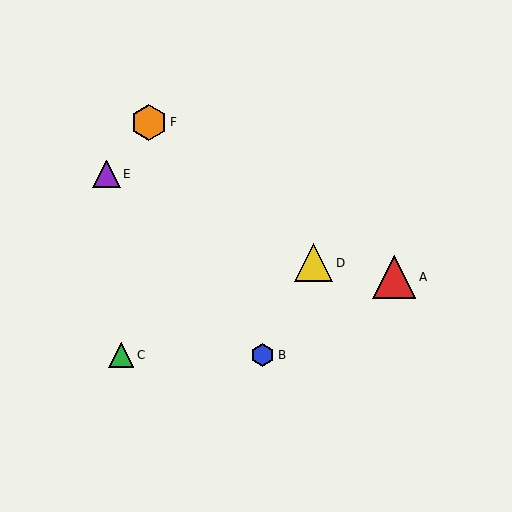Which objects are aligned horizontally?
Objects B, C are aligned horizontally.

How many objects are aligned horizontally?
2 objects (B, C) are aligned horizontally.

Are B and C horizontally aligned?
Yes, both are at y≈355.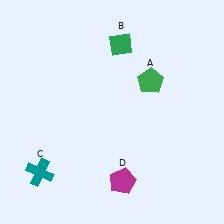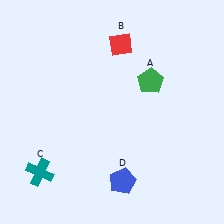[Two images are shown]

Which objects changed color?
B changed from green to red. D changed from magenta to blue.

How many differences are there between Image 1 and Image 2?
There are 2 differences between the two images.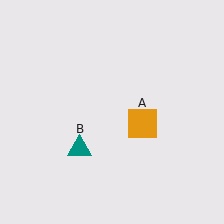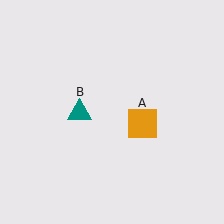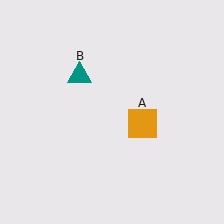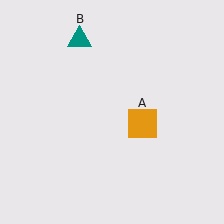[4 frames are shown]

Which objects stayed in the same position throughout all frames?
Orange square (object A) remained stationary.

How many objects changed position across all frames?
1 object changed position: teal triangle (object B).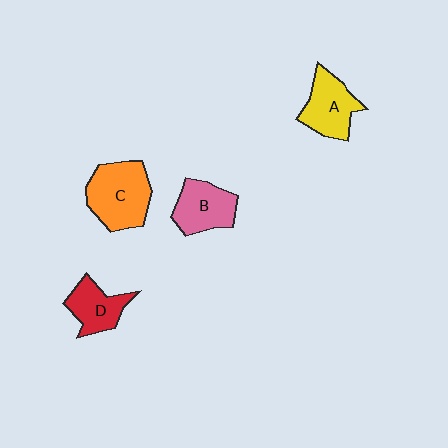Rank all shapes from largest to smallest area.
From largest to smallest: C (orange), A (yellow), B (pink), D (red).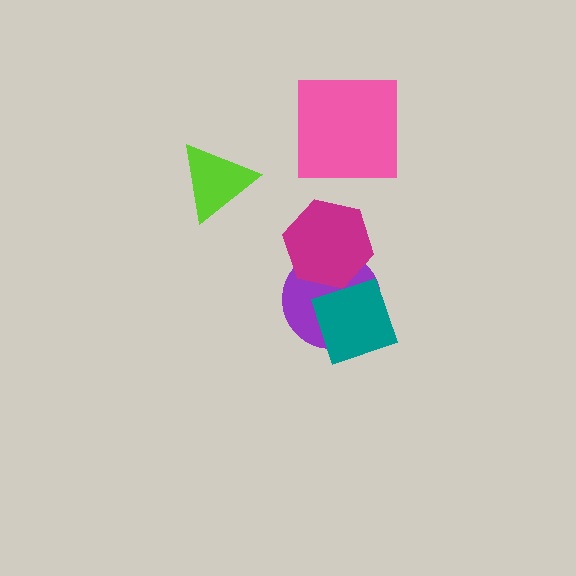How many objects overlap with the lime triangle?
0 objects overlap with the lime triangle.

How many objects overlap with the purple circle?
2 objects overlap with the purple circle.